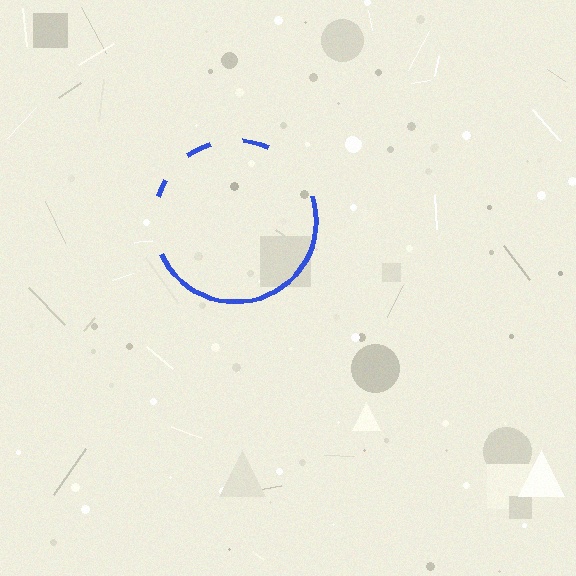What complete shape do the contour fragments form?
The contour fragments form a circle.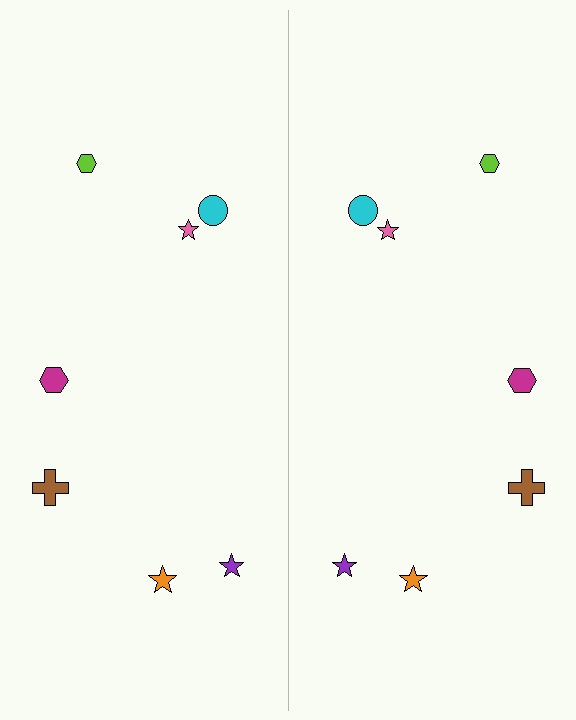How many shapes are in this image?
There are 14 shapes in this image.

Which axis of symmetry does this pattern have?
The pattern has a vertical axis of symmetry running through the center of the image.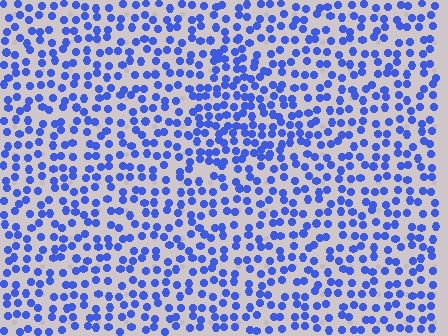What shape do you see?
I see a triangle.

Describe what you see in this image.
The image contains small blue elements arranged at two different densities. A triangle-shaped region is visible where the elements are more densely packed than the surrounding area.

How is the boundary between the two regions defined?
The boundary is defined by a change in element density (approximately 1.6x ratio). All elements are the same color, size, and shape.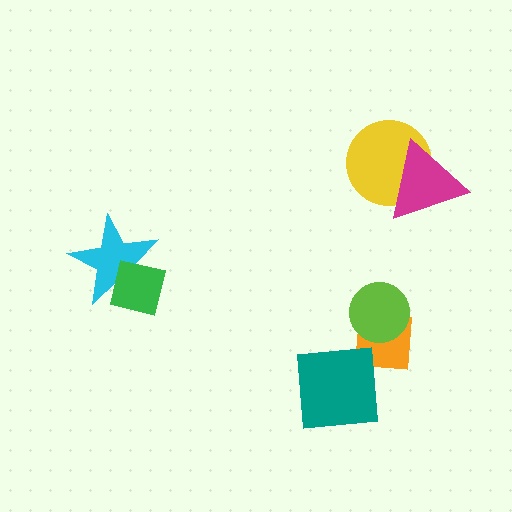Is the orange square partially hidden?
Yes, it is partially covered by another shape.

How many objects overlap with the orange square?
2 objects overlap with the orange square.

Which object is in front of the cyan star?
The green square is in front of the cyan star.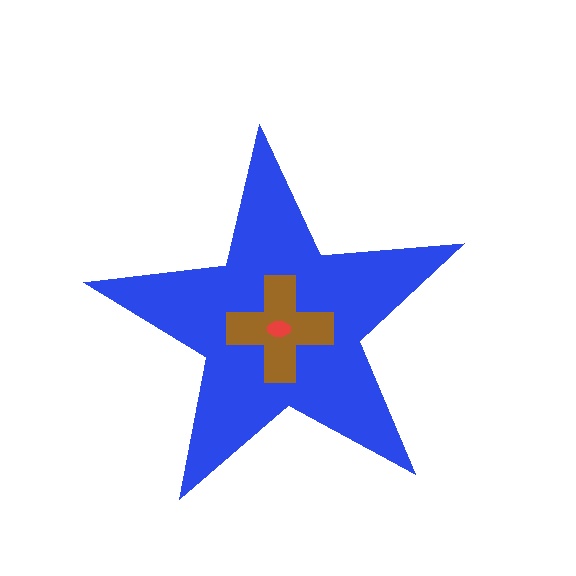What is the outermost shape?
The blue star.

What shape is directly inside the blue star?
The brown cross.